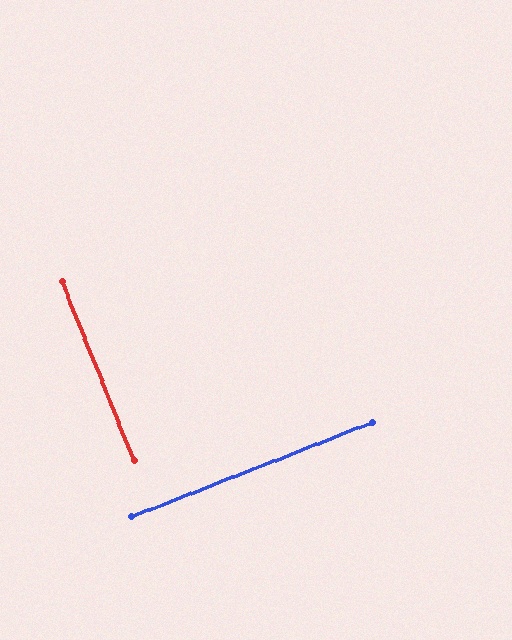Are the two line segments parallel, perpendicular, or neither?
Perpendicular — they meet at approximately 90°.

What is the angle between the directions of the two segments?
Approximately 90 degrees.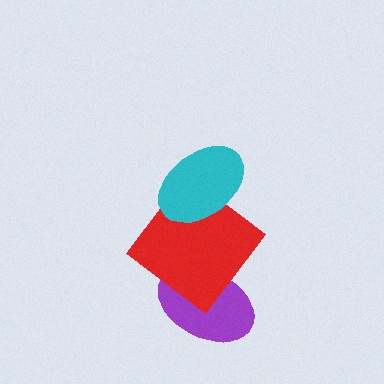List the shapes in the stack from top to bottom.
From top to bottom: the cyan ellipse, the red diamond, the purple ellipse.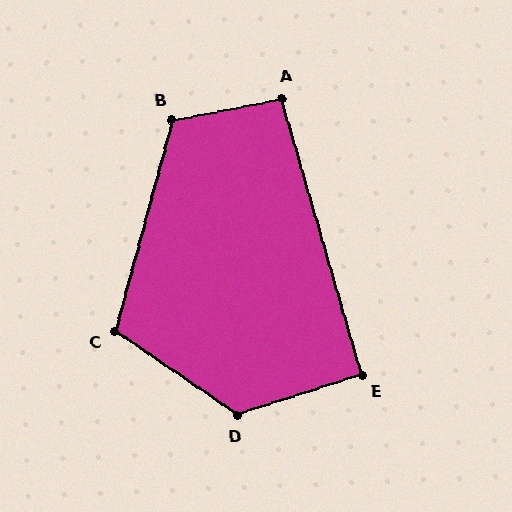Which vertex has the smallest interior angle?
E, at approximately 91 degrees.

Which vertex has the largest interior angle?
D, at approximately 128 degrees.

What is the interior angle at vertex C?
Approximately 109 degrees (obtuse).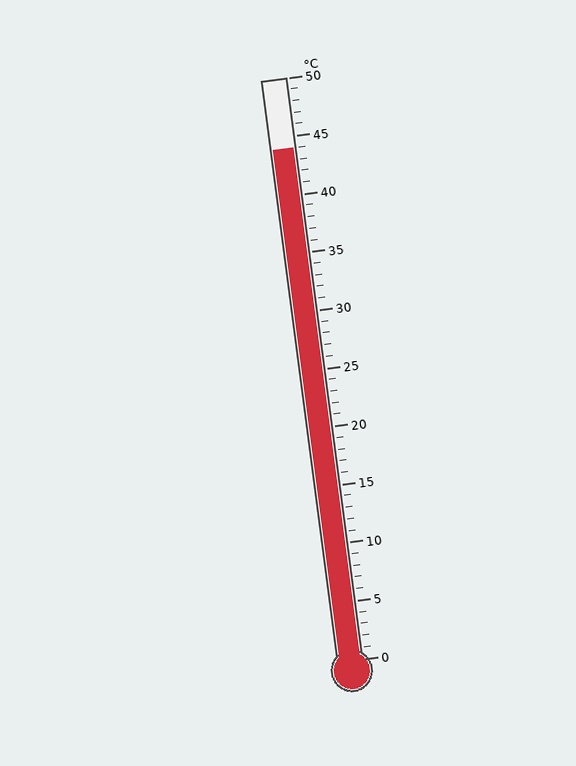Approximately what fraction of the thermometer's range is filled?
The thermometer is filled to approximately 90% of its range.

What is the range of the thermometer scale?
The thermometer scale ranges from 0°C to 50°C.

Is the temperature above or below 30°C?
The temperature is above 30°C.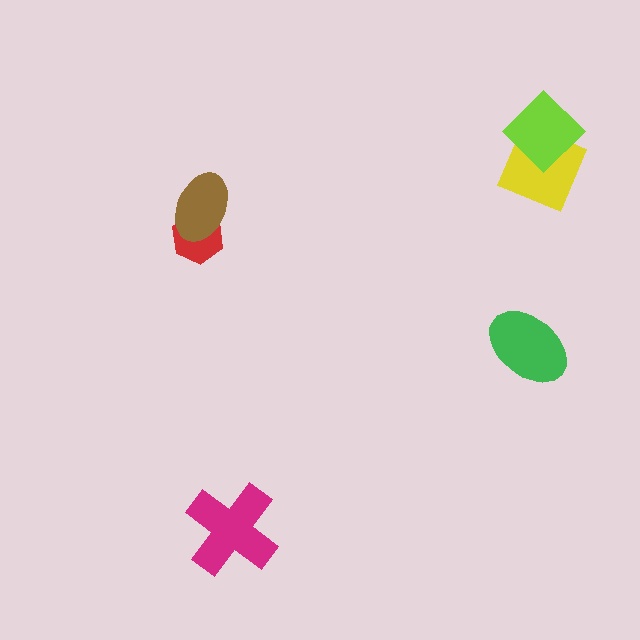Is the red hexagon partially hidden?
Yes, it is partially covered by another shape.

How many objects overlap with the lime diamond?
1 object overlaps with the lime diamond.